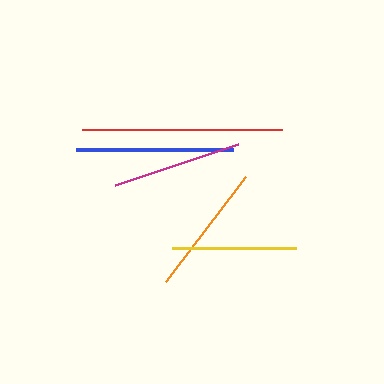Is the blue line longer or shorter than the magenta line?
The blue line is longer than the magenta line.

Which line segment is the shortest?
The yellow line is the shortest at approximately 124 pixels.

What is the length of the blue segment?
The blue segment is approximately 156 pixels long.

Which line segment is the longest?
The red line is the longest at approximately 200 pixels.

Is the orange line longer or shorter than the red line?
The red line is longer than the orange line.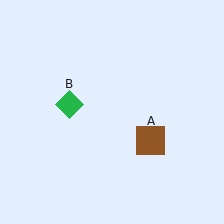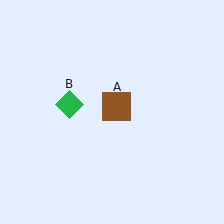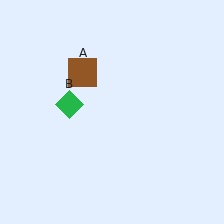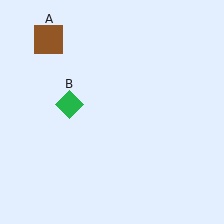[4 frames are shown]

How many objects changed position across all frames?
1 object changed position: brown square (object A).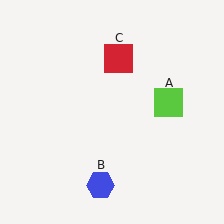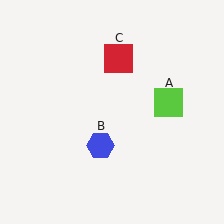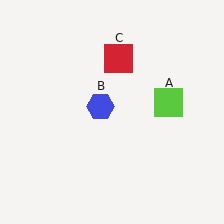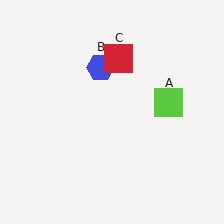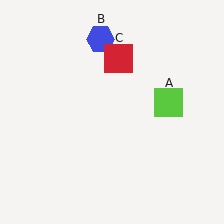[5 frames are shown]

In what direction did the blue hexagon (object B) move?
The blue hexagon (object B) moved up.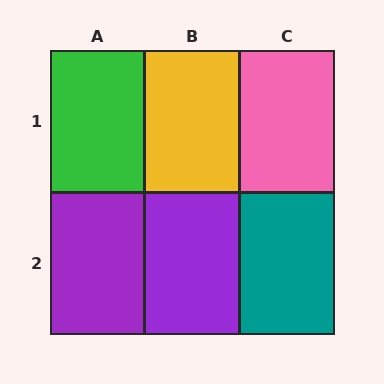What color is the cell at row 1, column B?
Yellow.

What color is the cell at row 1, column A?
Green.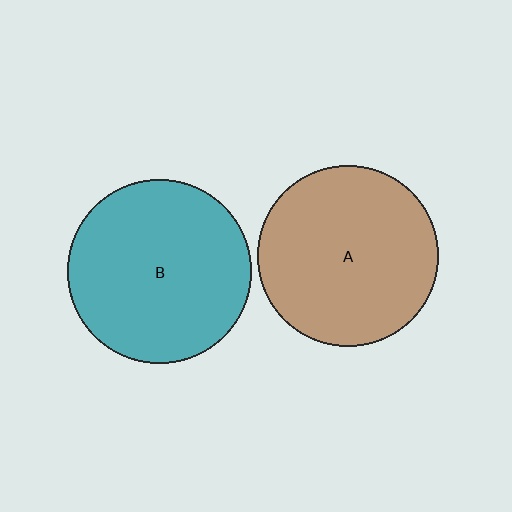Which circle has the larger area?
Circle B (teal).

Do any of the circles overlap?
No, none of the circles overlap.